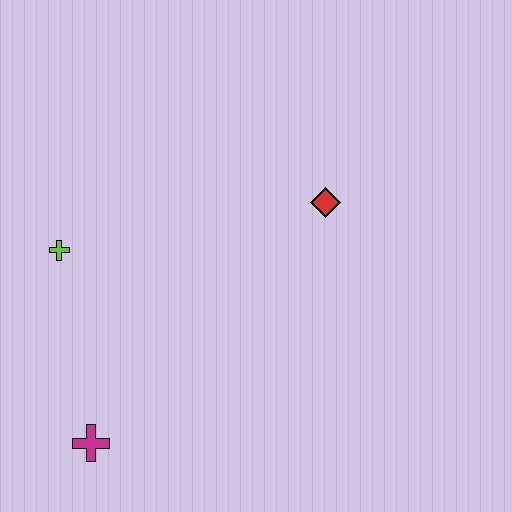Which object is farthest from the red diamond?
The magenta cross is farthest from the red diamond.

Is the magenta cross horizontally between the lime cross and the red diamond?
Yes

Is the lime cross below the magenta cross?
No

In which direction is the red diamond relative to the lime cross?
The red diamond is to the right of the lime cross.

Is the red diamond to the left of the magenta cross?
No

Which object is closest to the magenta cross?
The lime cross is closest to the magenta cross.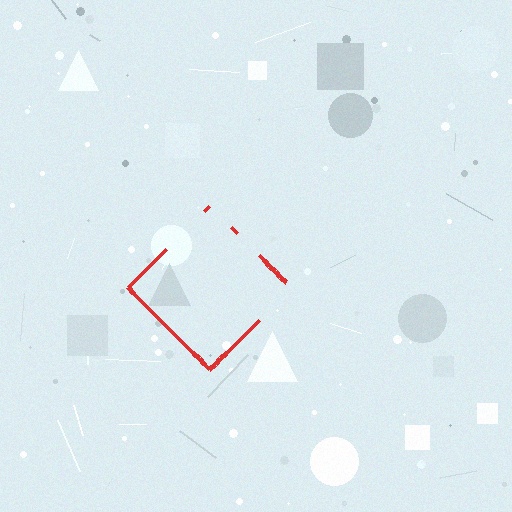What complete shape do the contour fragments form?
The contour fragments form a diamond.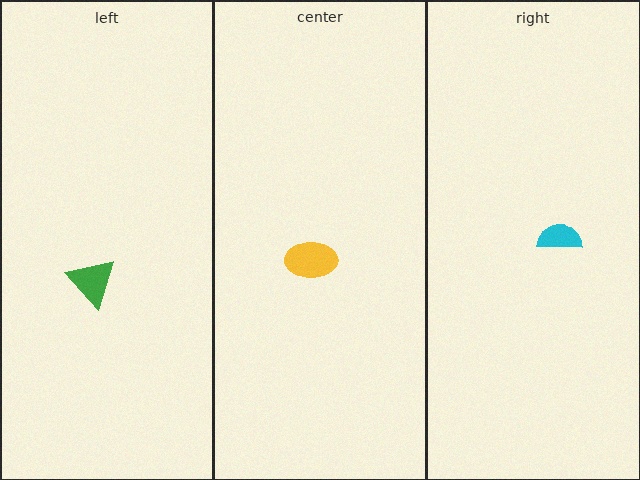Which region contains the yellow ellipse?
The center region.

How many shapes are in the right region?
1.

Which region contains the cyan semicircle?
The right region.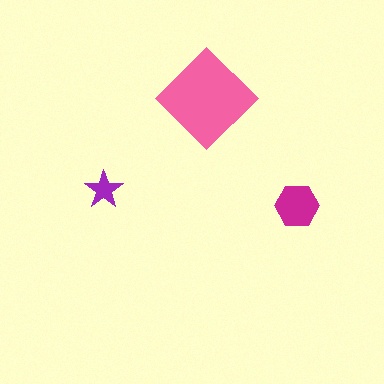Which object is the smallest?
The purple star.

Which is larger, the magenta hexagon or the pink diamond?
The pink diamond.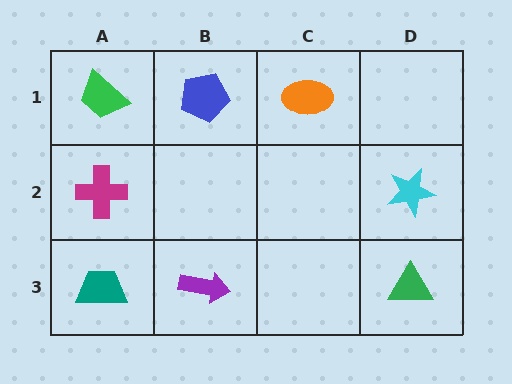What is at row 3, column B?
A purple arrow.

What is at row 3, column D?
A green triangle.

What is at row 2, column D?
A cyan star.